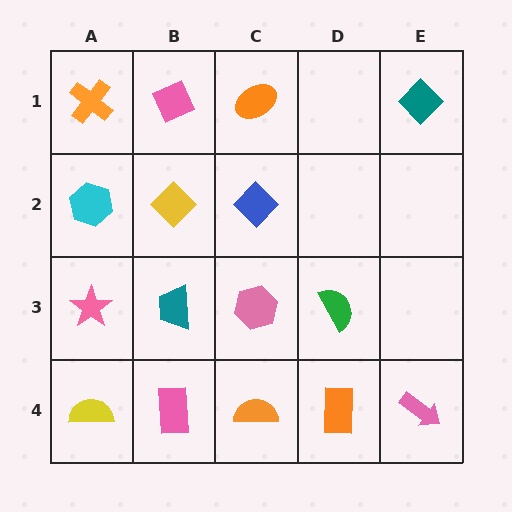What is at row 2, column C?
A blue diamond.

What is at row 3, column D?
A green semicircle.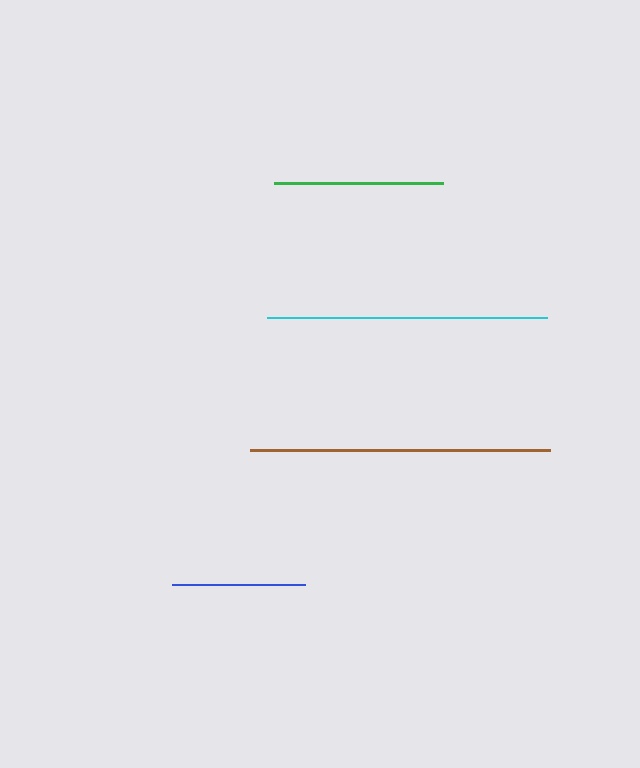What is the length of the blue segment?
The blue segment is approximately 132 pixels long.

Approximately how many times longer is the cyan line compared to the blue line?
The cyan line is approximately 2.1 times the length of the blue line.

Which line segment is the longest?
The brown line is the longest at approximately 300 pixels.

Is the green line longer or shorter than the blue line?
The green line is longer than the blue line.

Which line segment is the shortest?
The blue line is the shortest at approximately 132 pixels.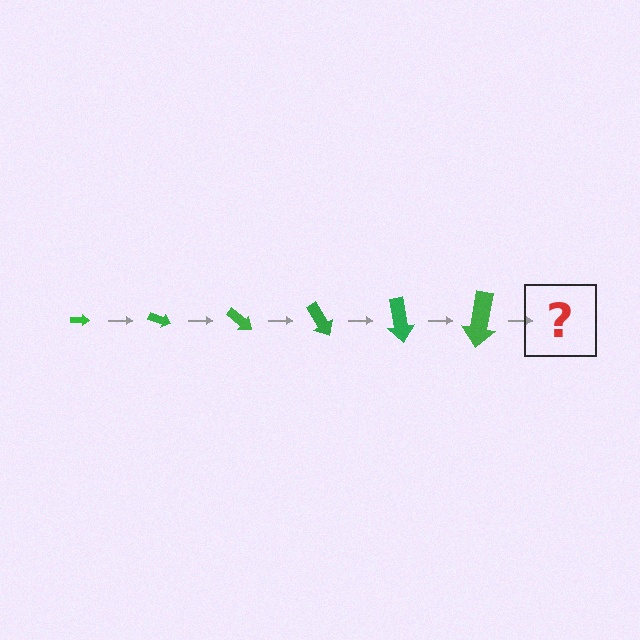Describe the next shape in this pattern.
It should be an arrow, larger than the previous one and rotated 120 degrees from the start.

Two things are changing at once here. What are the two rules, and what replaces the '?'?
The two rules are that the arrow grows larger each step and it rotates 20 degrees each step. The '?' should be an arrow, larger than the previous one and rotated 120 degrees from the start.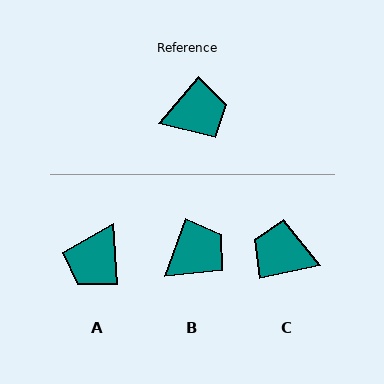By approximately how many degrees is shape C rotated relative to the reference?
Approximately 142 degrees counter-clockwise.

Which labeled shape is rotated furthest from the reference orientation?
C, about 142 degrees away.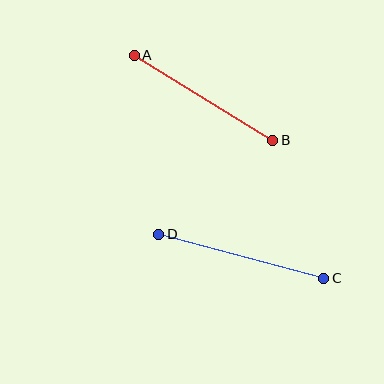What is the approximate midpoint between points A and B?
The midpoint is at approximately (204, 98) pixels.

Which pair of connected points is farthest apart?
Points C and D are farthest apart.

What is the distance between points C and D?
The distance is approximately 171 pixels.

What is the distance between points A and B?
The distance is approximately 162 pixels.